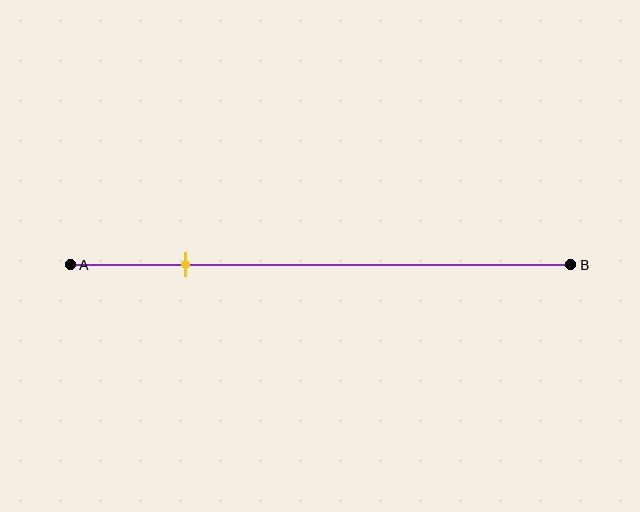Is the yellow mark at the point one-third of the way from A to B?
No, the mark is at about 25% from A, not at the 33% one-third point.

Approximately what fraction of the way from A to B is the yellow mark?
The yellow mark is approximately 25% of the way from A to B.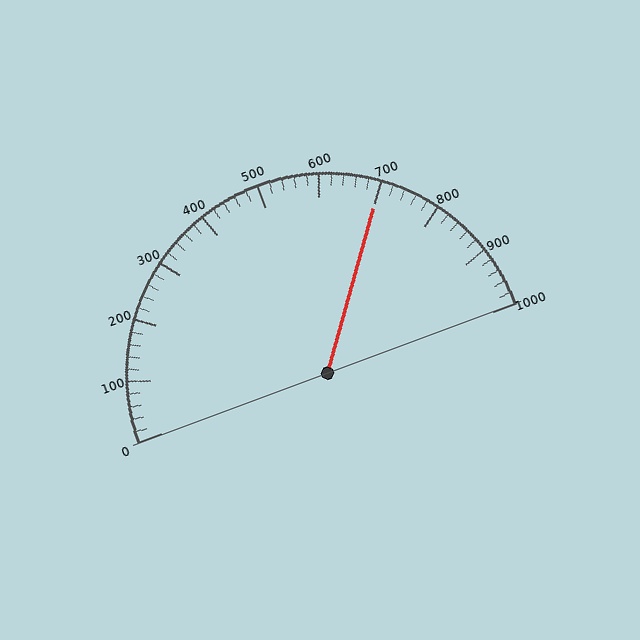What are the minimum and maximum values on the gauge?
The gauge ranges from 0 to 1000.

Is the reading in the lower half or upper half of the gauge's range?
The reading is in the upper half of the range (0 to 1000).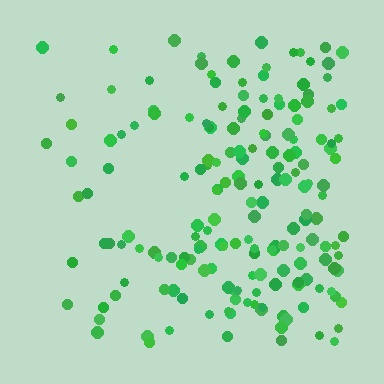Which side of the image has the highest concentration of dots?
The right.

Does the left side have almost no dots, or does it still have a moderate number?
Still a moderate number, just noticeably fewer than the right.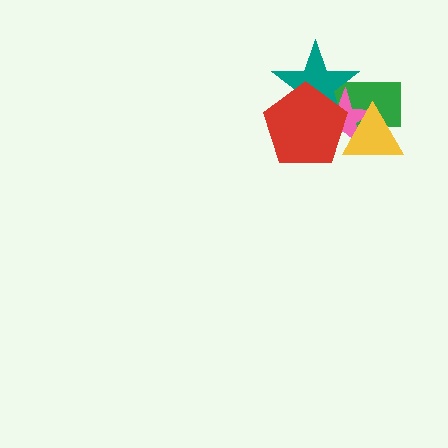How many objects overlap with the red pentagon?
4 objects overlap with the red pentagon.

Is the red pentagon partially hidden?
No, no other shape covers it.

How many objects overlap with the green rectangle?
4 objects overlap with the green rectangle.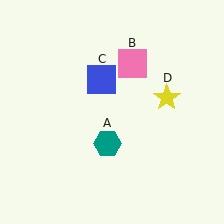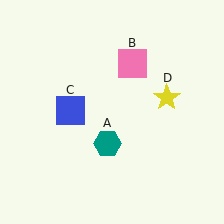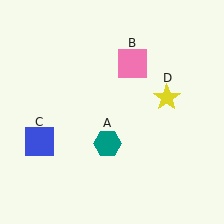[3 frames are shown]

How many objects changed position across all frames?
1 object changed position: blue square (object C).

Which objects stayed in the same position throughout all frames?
Teal hexagon (object A) and pink square (object B) and yellow star (object D) remained stationary.